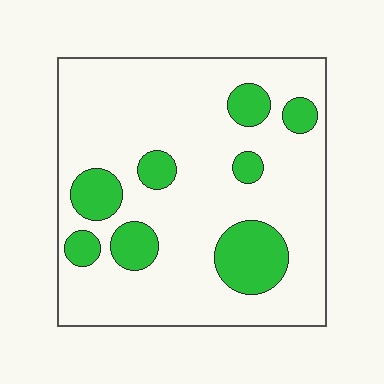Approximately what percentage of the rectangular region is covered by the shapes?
Approximately 20%.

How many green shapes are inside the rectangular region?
8.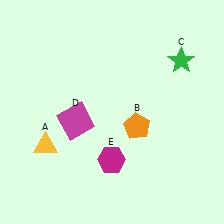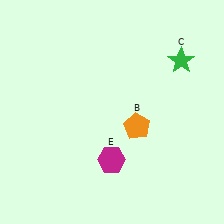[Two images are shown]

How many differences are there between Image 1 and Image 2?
There are 2 differences between the two images.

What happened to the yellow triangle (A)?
The yellow triangle (A) was removed in Image 2. It was in the bottom-left area of Image 1.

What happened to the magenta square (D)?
The magenta square (D) was removed in Image 2. It was in the bottom-left area of Image 1.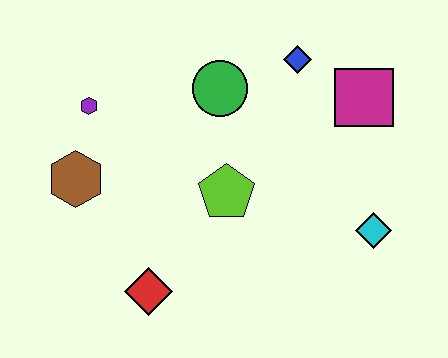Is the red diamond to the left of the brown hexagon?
No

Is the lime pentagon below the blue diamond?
Yes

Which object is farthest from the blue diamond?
The red diamond is farthest from the blue diamond.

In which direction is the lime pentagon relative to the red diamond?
The lime pentagon is above the red diamond.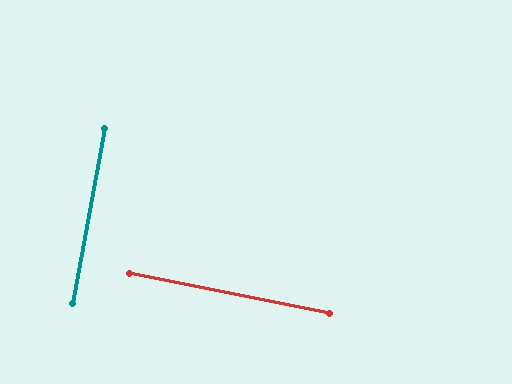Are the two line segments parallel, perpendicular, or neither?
Perpendicular — they meet at approximately 89°.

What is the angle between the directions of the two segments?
Approximately 89 degrees.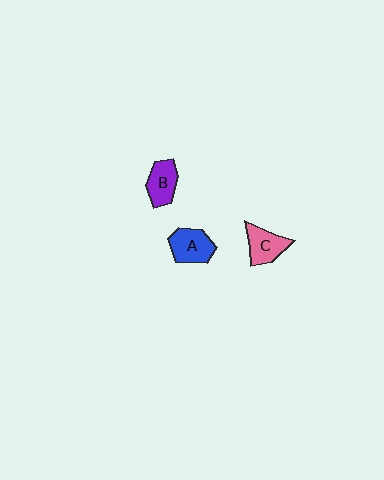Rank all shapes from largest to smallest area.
From largest to smallest: A (blue), C (pink), B (purple).